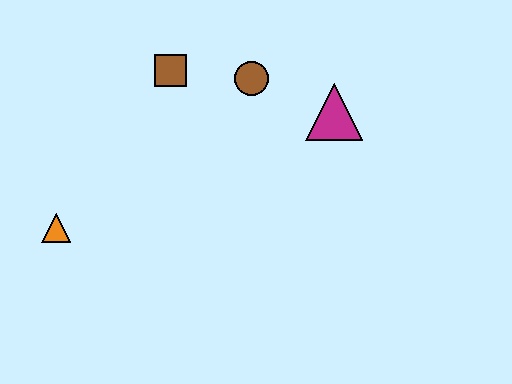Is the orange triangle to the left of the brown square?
Yes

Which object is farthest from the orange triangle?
The magenta triangle is farthest from the orange triangle.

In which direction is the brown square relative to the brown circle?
The brown square is to the left of the brown circle.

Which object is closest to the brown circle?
The brown square is closest to the brown circle.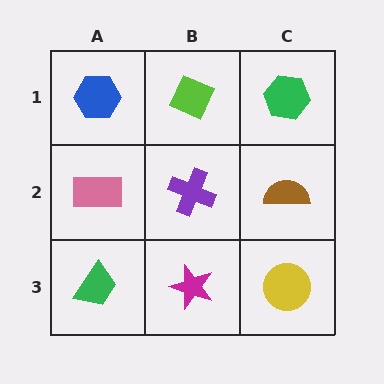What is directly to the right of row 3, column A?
A magenta star.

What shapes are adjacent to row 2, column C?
A green hexagon (row 1, column C), a yellow circle (row 3, column C), a purple cross (row 2, column B).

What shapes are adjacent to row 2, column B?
A lime diamond (row 1, column B), a magenta star (row 3, column B), a pink rectangle (row 2, column A), a brown semicircle (row 2, column C).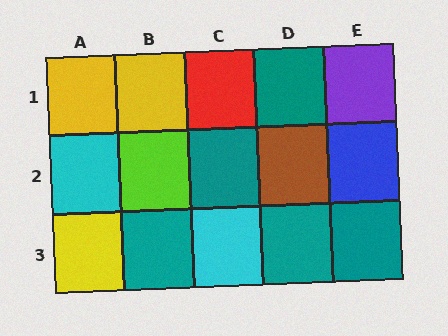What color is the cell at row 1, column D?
Teal.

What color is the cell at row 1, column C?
Red.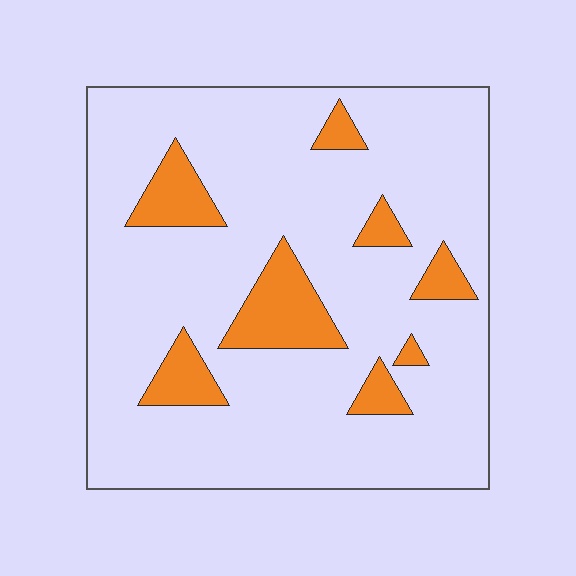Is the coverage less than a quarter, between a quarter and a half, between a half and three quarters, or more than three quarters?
Less than a quarter.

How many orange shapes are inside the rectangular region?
8.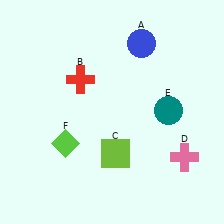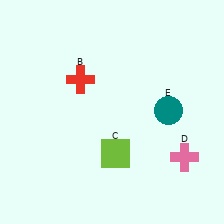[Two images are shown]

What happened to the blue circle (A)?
The blue circle (A) was removed in Image 2. It was in the top-right area of Image 1.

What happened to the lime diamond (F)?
The lime diamond (F) was removed in Image 2. It was in the bottom-left area of Image 1.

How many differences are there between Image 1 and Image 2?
There are 2 differences between the two images.